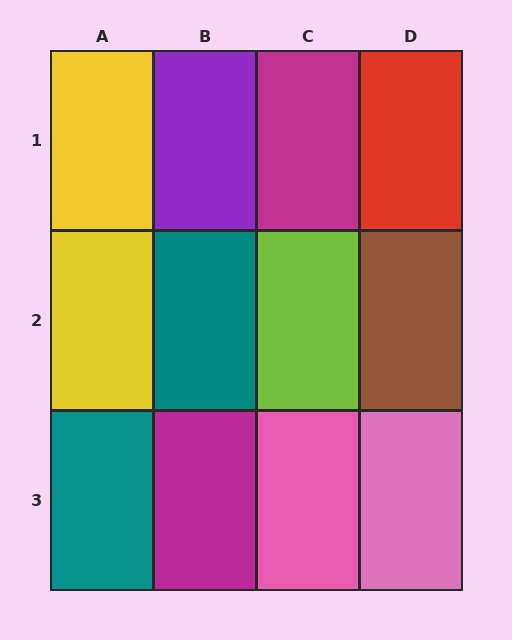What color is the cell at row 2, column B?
Teal.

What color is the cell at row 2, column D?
Brown.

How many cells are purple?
1 cell is purple.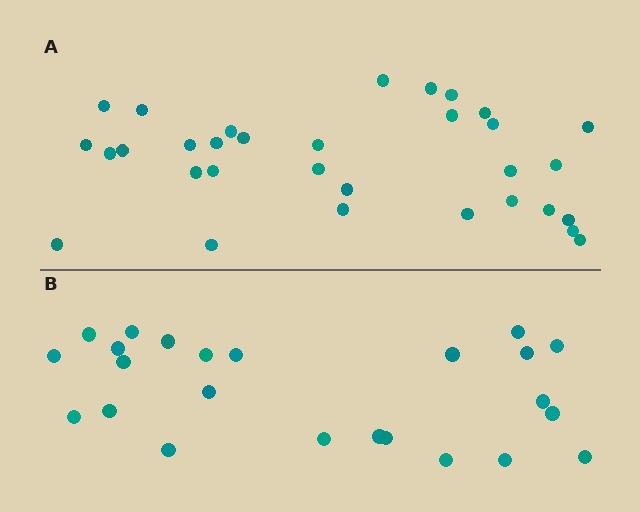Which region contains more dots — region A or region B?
Region A (the top region) has more dots.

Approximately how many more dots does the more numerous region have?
Region A has roughly 8 or so more dots than region B.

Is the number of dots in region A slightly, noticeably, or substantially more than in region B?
Region A has noticeably more, but not dramatically so. The ratio is roughly 1.3 to 1.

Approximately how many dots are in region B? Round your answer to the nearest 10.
About 20 dots. (The exact count is 24, which rounds to 20.)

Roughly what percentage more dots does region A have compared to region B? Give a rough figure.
About 35% more.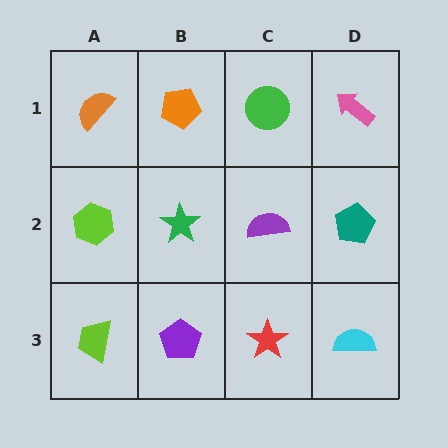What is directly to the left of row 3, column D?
A red star.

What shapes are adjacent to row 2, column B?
An orange pentagon (row 1, column B), a purple pentagon (row 3, column B), a lime hexagon (row 2, column A), a purple semicircle (row 2, column C).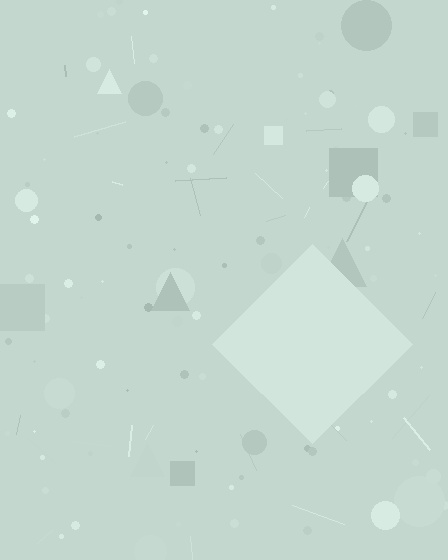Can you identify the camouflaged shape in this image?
The camouflaged shape is a diamond.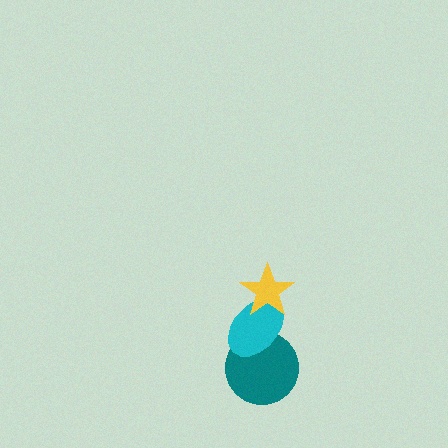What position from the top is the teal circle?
The teal circle is 3rd from the top.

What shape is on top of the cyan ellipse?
The yellow star is on top of the cyan ellipse.